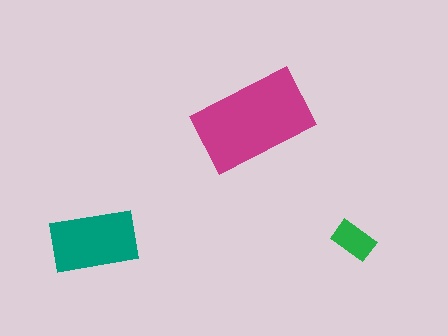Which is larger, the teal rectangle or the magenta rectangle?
The magenta one.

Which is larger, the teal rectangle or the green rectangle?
The teal one.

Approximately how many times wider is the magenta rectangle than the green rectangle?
About 2.5 times wider.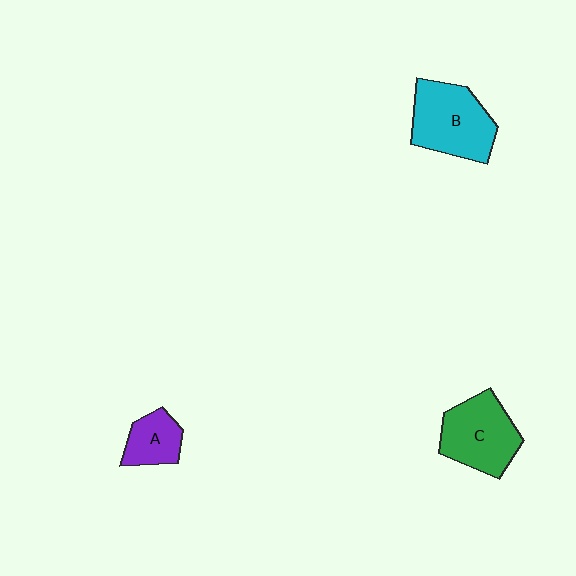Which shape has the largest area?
Shape B (cyan).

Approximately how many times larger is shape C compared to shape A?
Approximately 1.8 times.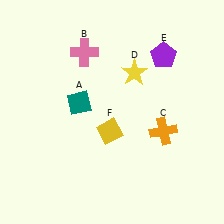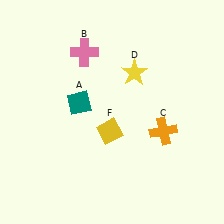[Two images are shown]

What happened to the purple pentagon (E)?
The purple pentagon (E) was removed in Image 2. It was in the top-right area of Image 1.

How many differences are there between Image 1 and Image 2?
There is 1 difference between the two images.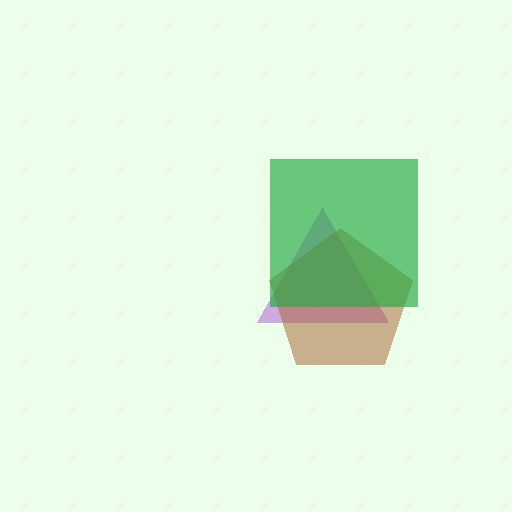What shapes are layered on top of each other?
The layered shapes are: a purple triangle, a brown pentagon, a green square.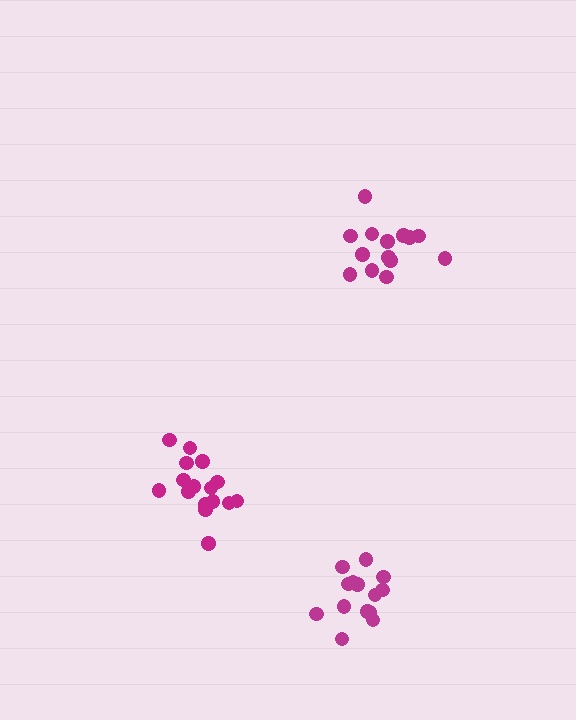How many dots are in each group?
Group 1: 14 dots, Group 2: 16 dots, Group 3: 14 dots (44 total).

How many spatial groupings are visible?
There are 3 spatial groupings.